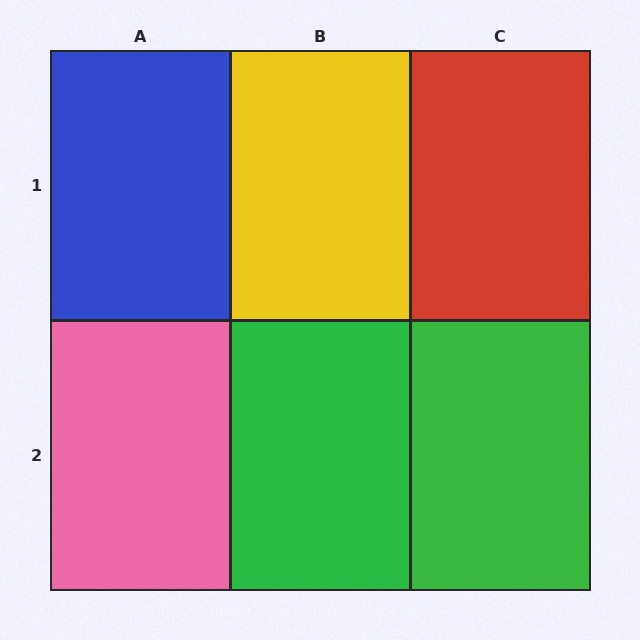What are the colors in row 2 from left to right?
Pink, green, green.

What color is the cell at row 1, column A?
Blue.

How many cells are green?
2 cells are green.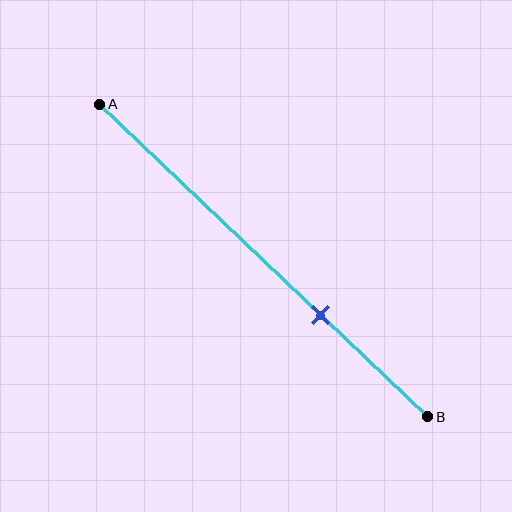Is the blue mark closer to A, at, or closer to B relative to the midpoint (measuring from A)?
The blue mark is closer to point B than the midpoint of segment AB.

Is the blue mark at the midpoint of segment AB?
No, the mark is at about 65% from A, not at the 50% midpoint.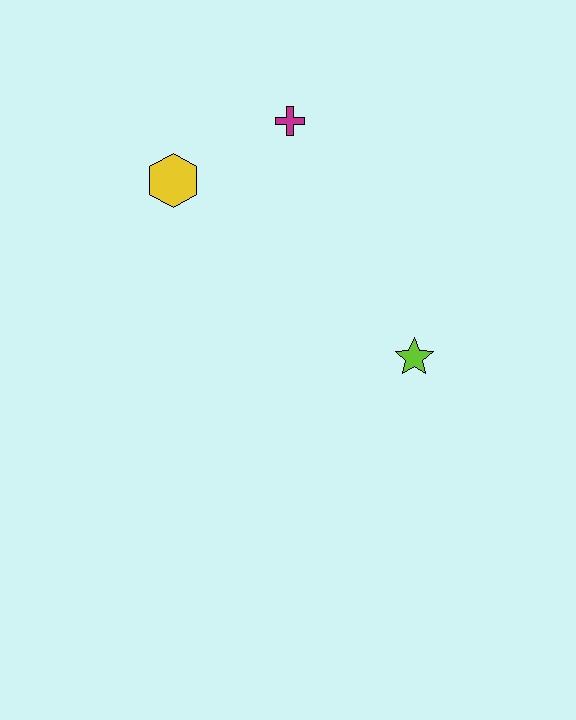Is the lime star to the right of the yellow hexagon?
Yes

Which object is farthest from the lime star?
The yellow hexagon is farthest from the lime star.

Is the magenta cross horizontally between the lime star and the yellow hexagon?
Yes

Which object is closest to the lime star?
The magenta cross is closest to the lime star.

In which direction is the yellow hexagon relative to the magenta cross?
The yellow hexagon is to the left of the magenta cross.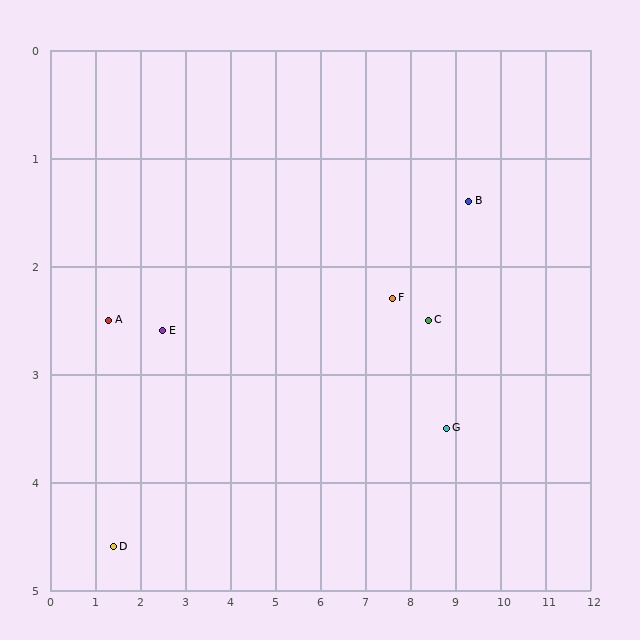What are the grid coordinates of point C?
Point C is at approximately (8.4, 2.5).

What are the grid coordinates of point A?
Point A is at approximately (1.3, 2.5).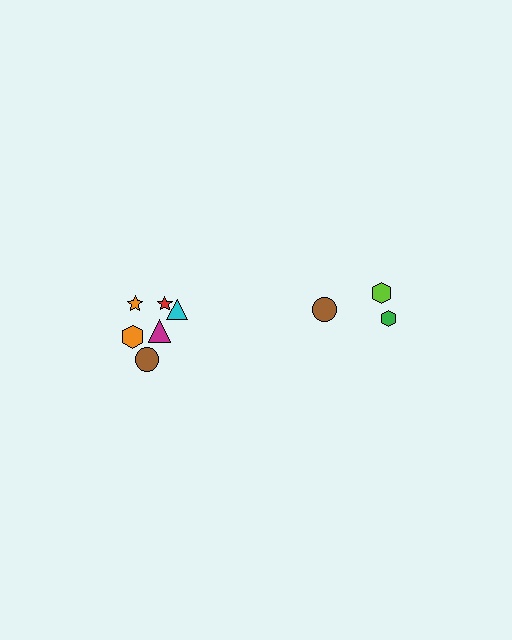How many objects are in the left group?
There are 6 objects.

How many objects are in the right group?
There are 3 objects.